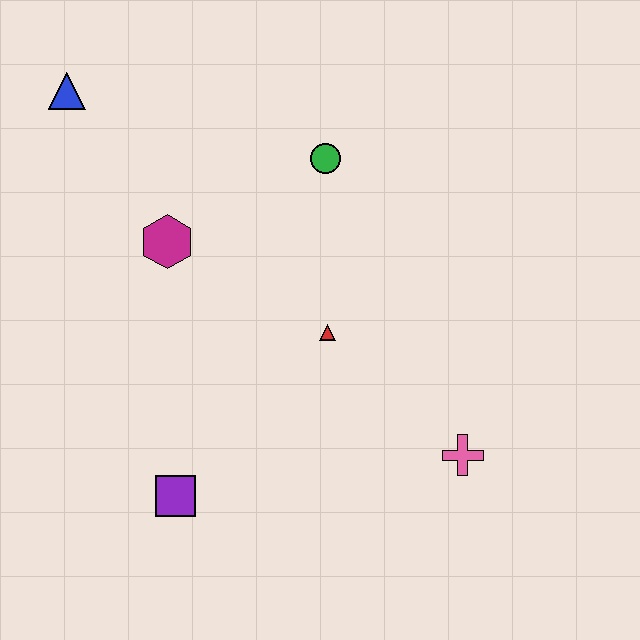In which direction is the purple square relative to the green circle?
The purple square is below the green circle.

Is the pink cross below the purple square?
No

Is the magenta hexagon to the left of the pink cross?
Yes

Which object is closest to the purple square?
The red triangle is closest to the purple square.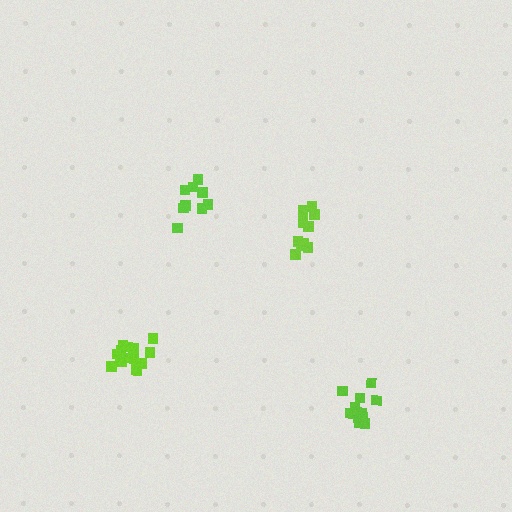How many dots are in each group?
Group 1: 12 dots, Group 2: 9 dots, Group 3: 13 dots, Group 4: 14 dots (48 total).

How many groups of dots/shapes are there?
There are 4 groups.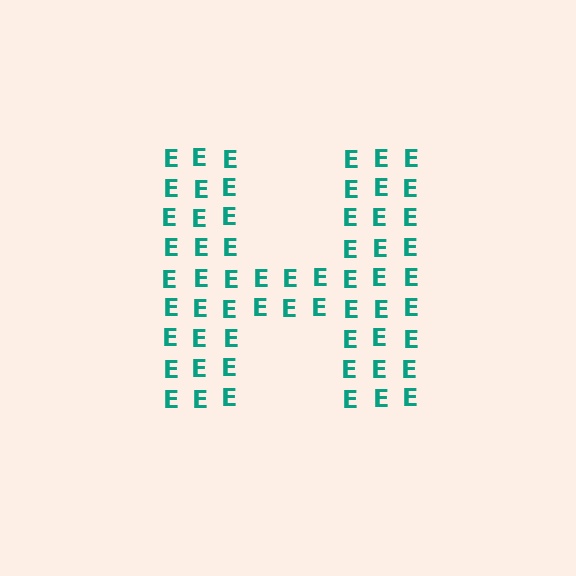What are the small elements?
The small elements are letter E's.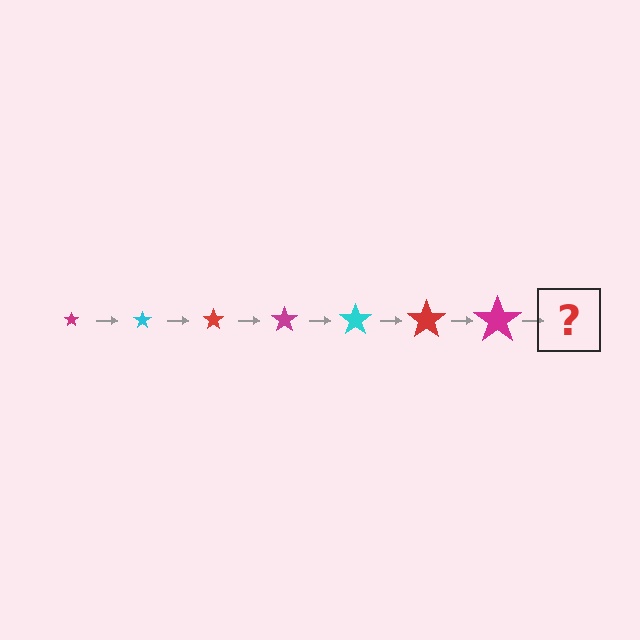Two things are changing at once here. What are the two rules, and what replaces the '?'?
The two rules are that the star grows larger each step and the color cycles through magenta, cyan, and red. The '?' should be a cyan star, larger than the previous one.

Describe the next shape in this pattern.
It should be a cyan star, larger than the previous one.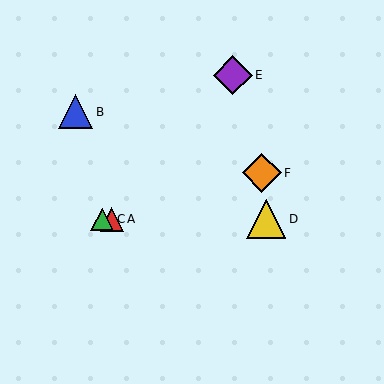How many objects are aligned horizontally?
3 objects (A, C, D) are aligned horizontally.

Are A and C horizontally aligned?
Yes, both are at y≈219.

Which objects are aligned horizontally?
Objects A, C, D are aligned horizontally.